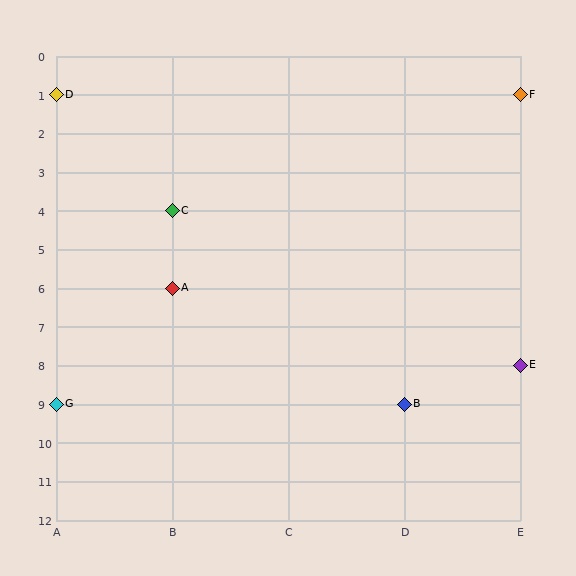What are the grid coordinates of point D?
Point D is at grid coordinates (A, 1).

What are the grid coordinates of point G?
Point G is at grid coordinates (A, 9).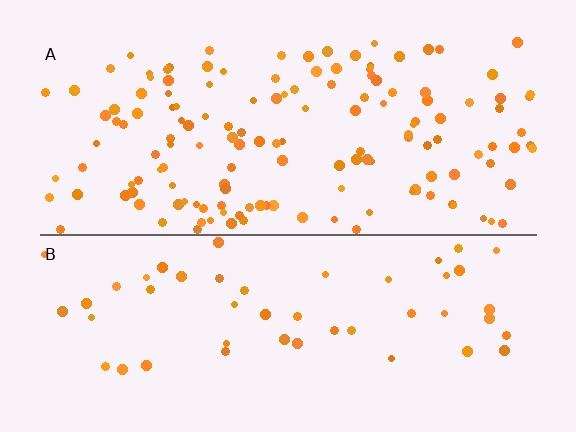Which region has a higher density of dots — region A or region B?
A (the top).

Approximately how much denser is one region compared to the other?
Approximately 3.0× — region A over region B.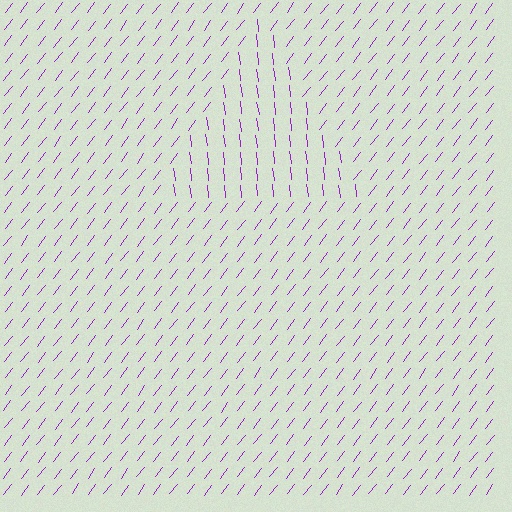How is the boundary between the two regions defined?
The boundary is defined purely by a change in line orientation (approximately 45 degrees difference). All lines are the same color and thickness.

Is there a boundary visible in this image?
Yes, there is a texture boundary formed by a change in line orientation.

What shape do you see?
I see a triangle.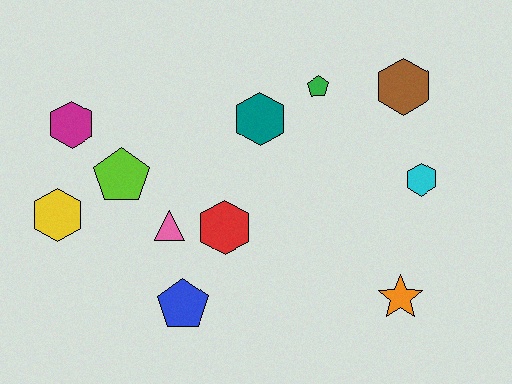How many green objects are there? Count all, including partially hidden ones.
There is 1 green object.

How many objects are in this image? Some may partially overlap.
There are 11 objects.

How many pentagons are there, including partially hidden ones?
There are 3 pentagons.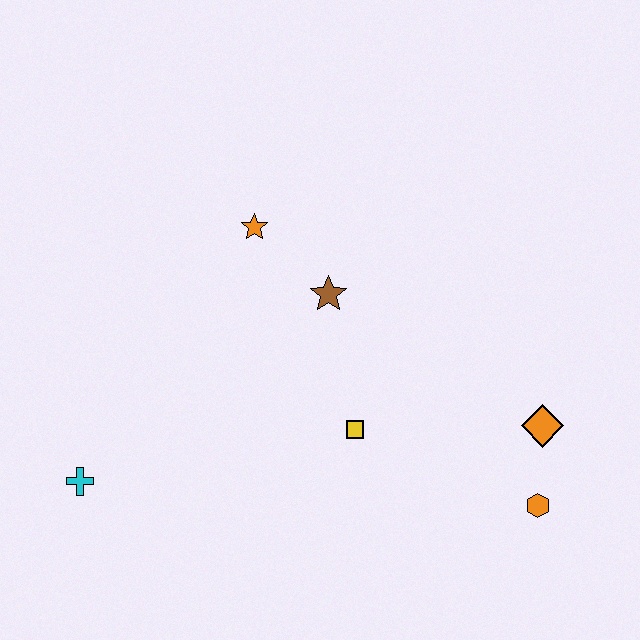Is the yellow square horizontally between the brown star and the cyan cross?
No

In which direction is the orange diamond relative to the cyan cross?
The orange diamond is to the right of the cyan cross.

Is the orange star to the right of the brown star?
No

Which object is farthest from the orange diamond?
The cyan cross is farthest from the orange diamond.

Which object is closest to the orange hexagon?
The orange diamond is closest to the orange hexagon.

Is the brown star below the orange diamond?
No